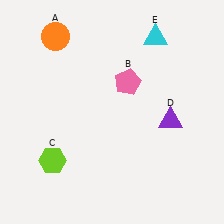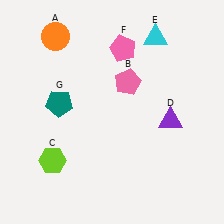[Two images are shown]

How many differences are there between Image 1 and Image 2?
There are 2 differences between the two images.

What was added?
A pink pentagon (F), a teal pentagon (G) were added in Image 2.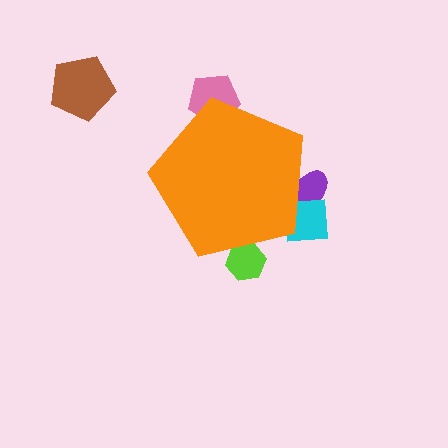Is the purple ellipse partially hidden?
Yes, the purple ellipse is partially hidden behind the orange pentagon.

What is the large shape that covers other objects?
An orange pentagon.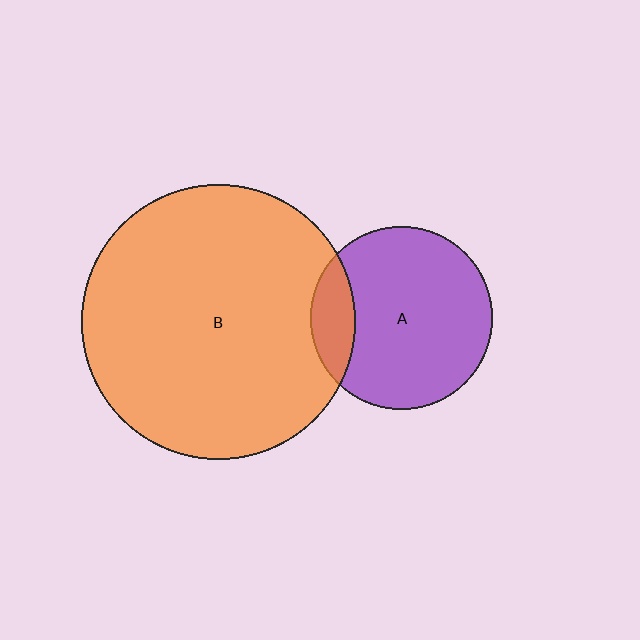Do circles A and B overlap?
Yes.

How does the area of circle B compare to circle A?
Approximately 2.3 times.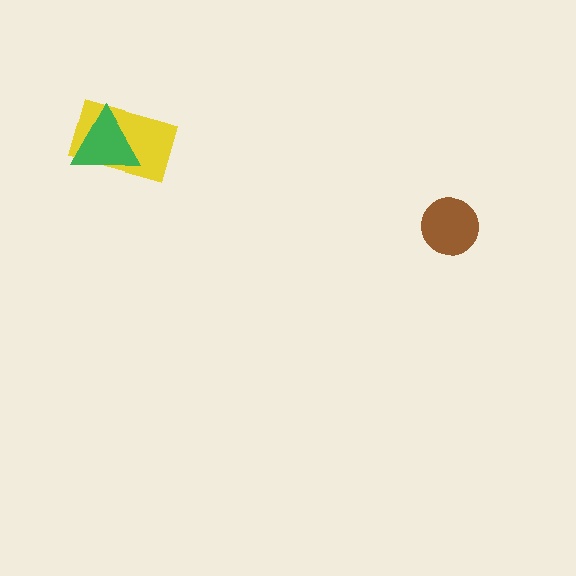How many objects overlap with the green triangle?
1 object overlaps with the green triangle.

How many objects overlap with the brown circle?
0 objects overlap with the brown circle.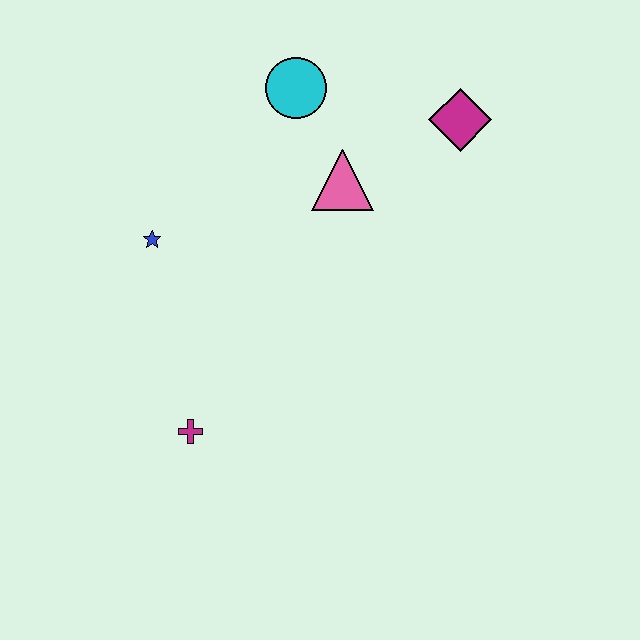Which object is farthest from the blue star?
The magenta diamond is farthest from the blue star.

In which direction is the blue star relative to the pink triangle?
The blue star is to the left of the pink triangle.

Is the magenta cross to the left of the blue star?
No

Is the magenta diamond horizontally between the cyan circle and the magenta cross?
No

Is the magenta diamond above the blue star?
Yes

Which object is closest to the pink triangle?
The cyan circle is closest to the pink triangle.